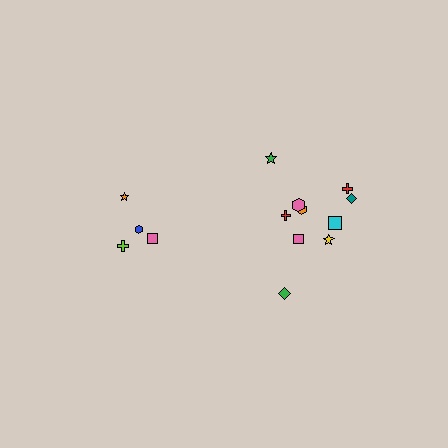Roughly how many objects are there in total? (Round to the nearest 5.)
Roughly 15 objects in total.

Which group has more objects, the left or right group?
The right group.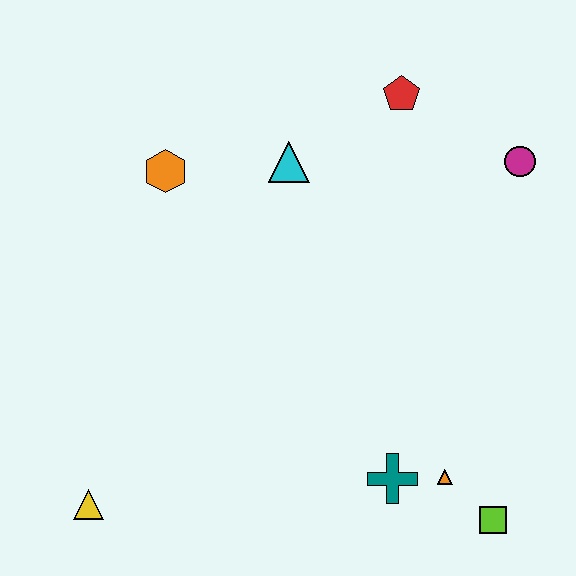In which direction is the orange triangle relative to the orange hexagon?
The orange triangle is below the orange hexagon.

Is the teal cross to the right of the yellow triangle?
Yes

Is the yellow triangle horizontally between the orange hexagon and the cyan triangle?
No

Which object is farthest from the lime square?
The orange hexagon is farthest from the lime square.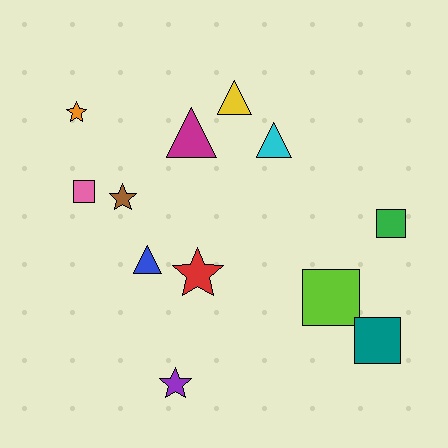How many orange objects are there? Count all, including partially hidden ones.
There is 1 orange object.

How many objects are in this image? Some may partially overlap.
There are 12 objects.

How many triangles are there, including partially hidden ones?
There are 4 triangles.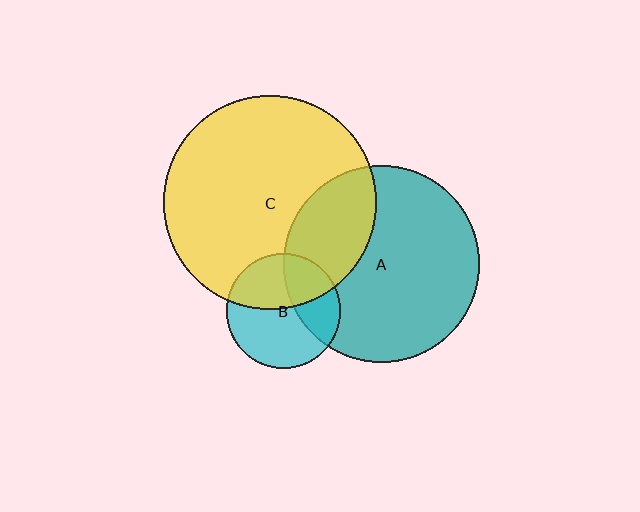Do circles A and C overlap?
Yes.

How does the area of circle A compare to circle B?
Approximately 2.9 times.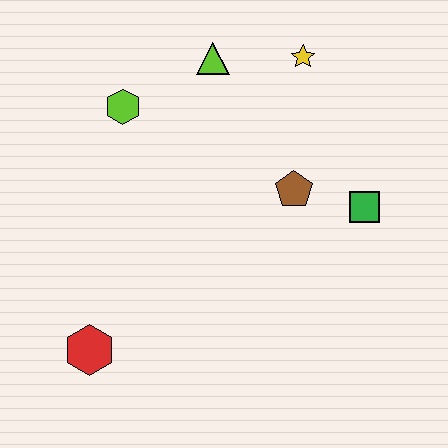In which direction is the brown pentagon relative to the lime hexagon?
The brown pentagon is to the right of the lime hexagon.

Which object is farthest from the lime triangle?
The red hexagon is farthest from the lime triangle.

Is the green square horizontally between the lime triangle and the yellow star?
No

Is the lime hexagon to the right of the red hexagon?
Yes